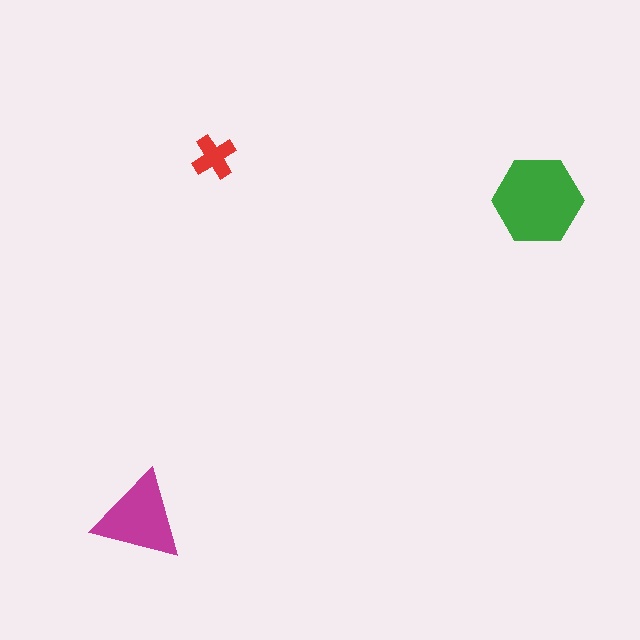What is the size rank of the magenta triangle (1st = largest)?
2nd.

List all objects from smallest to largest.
The red cross, the magenta triangle, the green hexagon.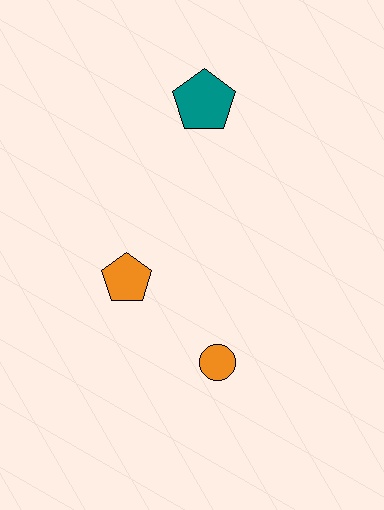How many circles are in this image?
There is 1 circle.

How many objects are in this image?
There are 3 objects.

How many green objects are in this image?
There are no green objects.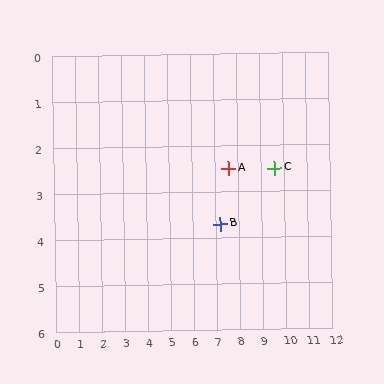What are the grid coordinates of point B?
Point B is at approximately (7.2, 3.7).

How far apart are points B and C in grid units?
Points B and C are about 2.7 grid units apart.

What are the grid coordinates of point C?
Point C is at approximately (9.6, 2.5).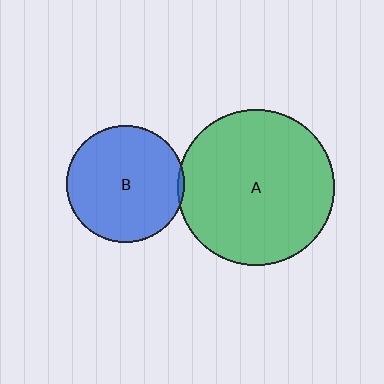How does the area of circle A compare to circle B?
Approximately 1.8 times.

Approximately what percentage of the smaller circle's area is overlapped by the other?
Approximately 5%.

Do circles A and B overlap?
Yes.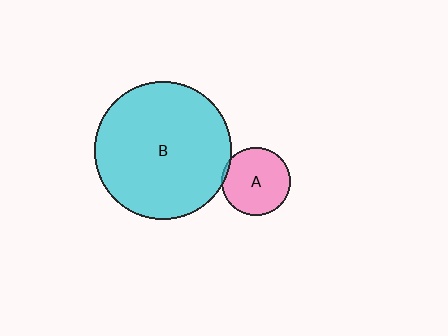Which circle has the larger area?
Circle B (cyan).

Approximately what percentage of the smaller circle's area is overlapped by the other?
Approximately 5%.